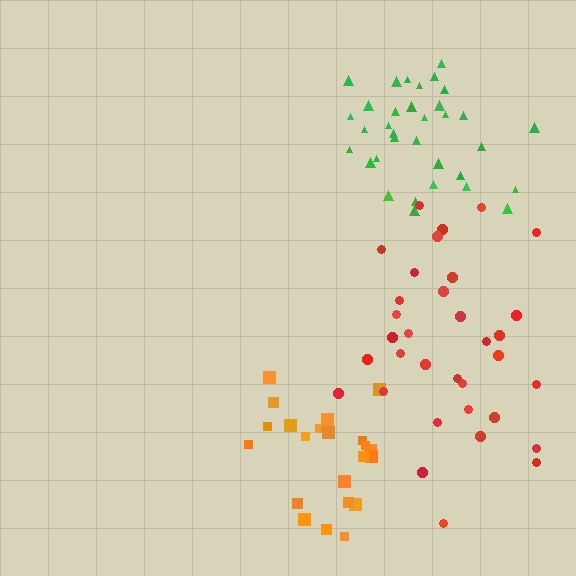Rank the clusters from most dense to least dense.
green, orange, red.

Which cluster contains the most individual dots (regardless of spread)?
Green (34).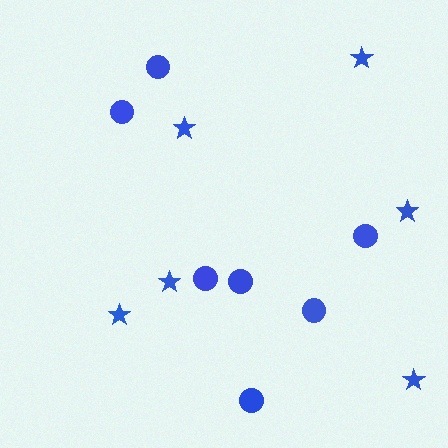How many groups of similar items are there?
There are 2 groups: one group of stars (6) and one group of circles (7).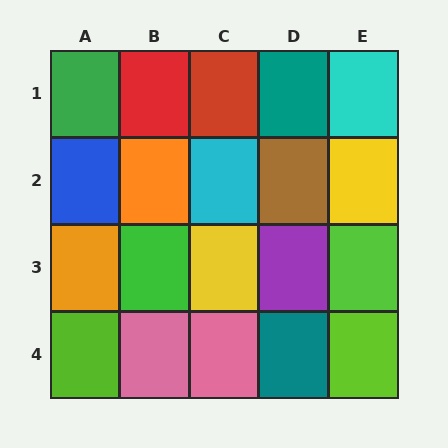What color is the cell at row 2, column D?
Brown.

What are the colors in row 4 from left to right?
Lime, pink, pink, teal, lime.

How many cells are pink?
2 cells are pink.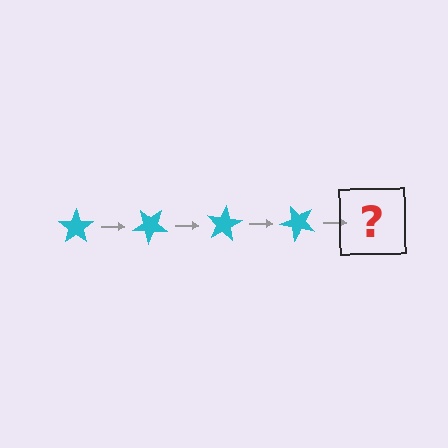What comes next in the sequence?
The next element should be a cyan star rotated 160 degrees.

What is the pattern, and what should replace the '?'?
The pattern is that the star rotates 40 degrees each step. The '?' should be a cyan star rotated 160 degrees.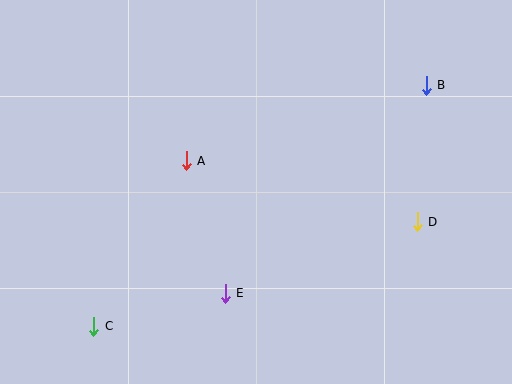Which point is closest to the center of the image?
Point A at (186, 161) is closest to the center.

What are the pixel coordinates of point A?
Point A is at (186, 161).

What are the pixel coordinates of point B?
Point B is at (426, 85).